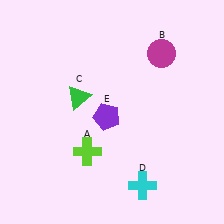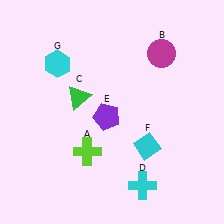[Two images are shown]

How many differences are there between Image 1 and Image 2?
There are 2 differences between the two images.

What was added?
A cyan diamond (F), a cyan hexagon (G) were added in Image 2.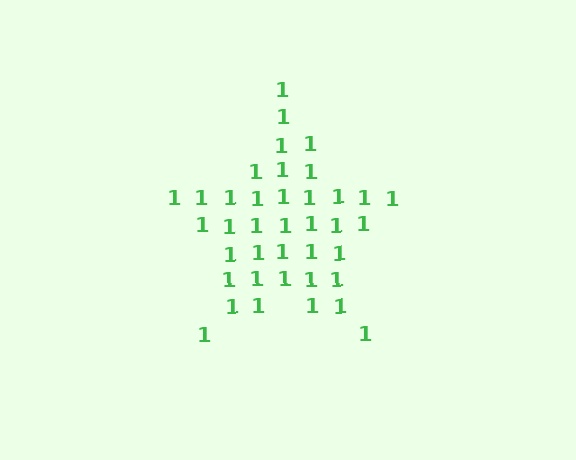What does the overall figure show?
The overall figure shows a star.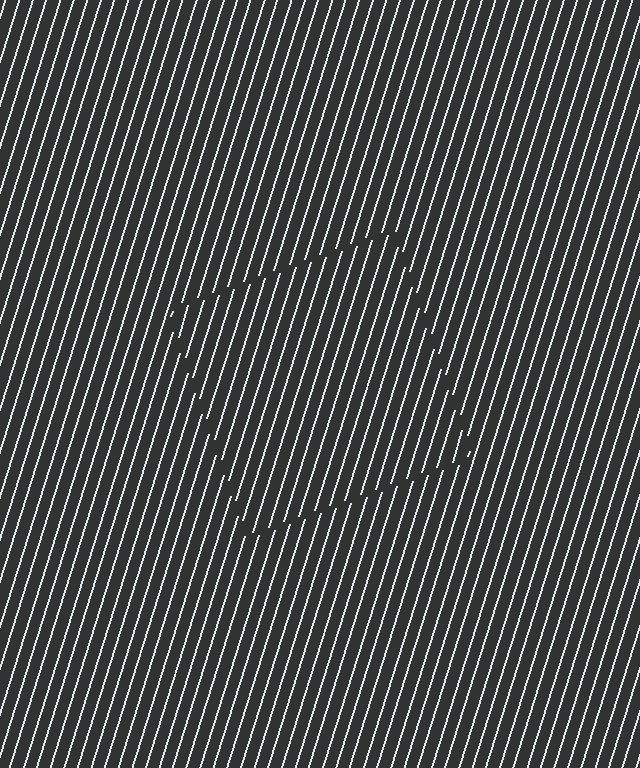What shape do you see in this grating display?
An illusory square. The interior of the shape contains the same grating, shifted by half a period — the contour is defined by the phase discontinuity where line-ends from the inner and outer gratings abut.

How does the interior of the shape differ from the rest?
The interior of the shape contains the same grating, shifted by half a period — the contour is defined by the phase discontinuity where line-ends from the inner and outer gratings abut.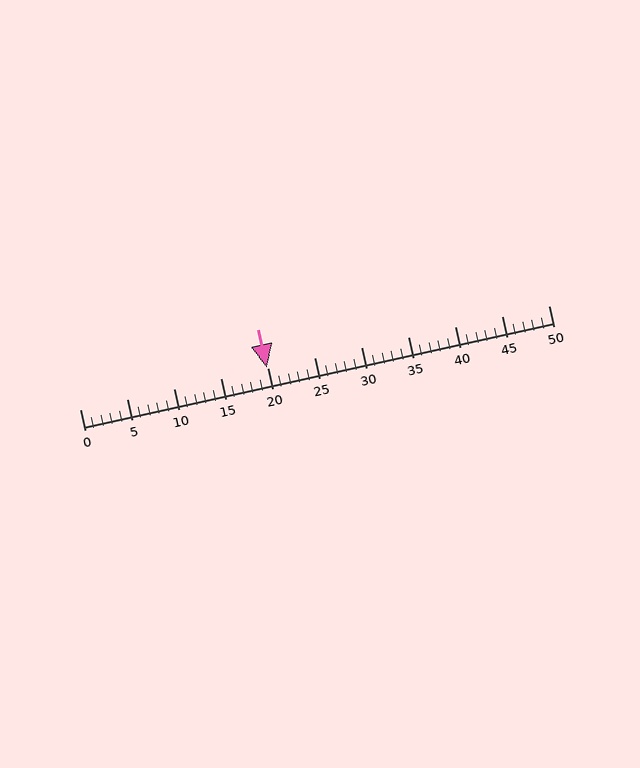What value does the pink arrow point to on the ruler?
The pink arrow points to approximately 20.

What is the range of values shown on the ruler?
The ruler shows values from 0 to 50.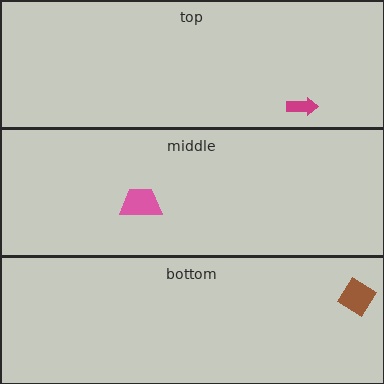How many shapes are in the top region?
1.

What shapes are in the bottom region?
The brown diamond.